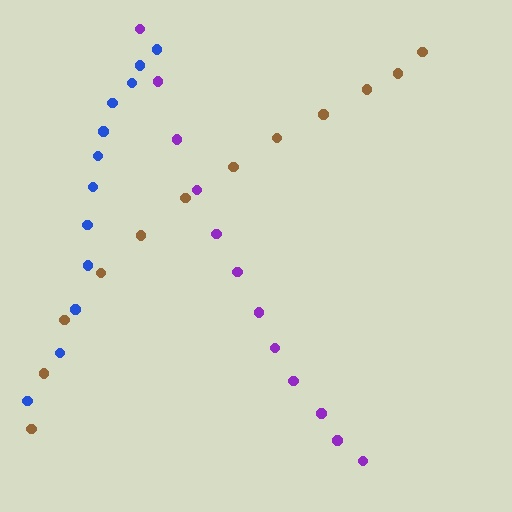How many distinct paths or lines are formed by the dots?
There are 3 distinct paths.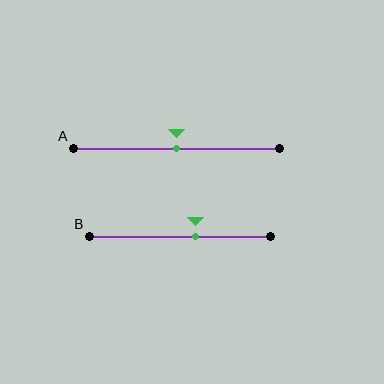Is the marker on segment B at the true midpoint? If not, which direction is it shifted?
No, the marker on segment B is shifted to the right by about 9% of the segment length.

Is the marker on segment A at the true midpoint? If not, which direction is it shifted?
Yes, the marker on segment A is at the true midpoint.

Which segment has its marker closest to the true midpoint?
Segment A has its marker closest to the true midpoint.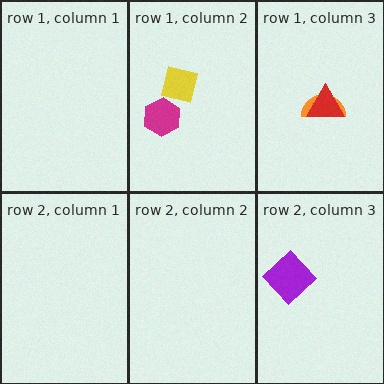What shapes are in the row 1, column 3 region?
The orange semicircle, the red triangle.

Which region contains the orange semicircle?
The row 1, column 3 region.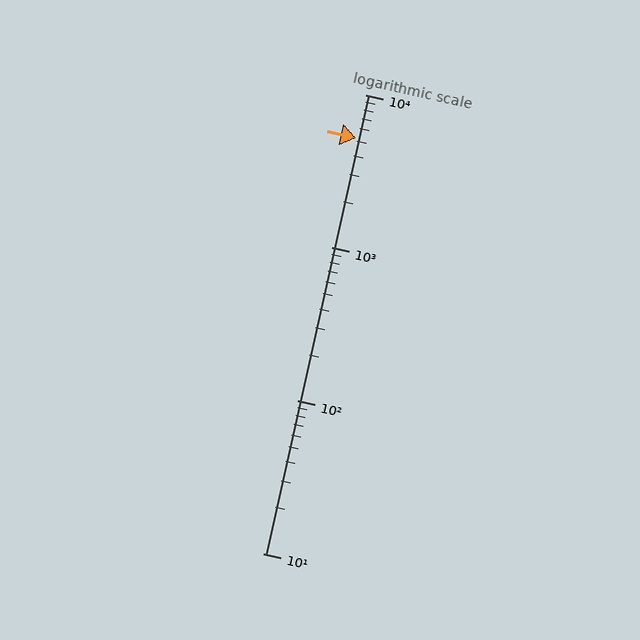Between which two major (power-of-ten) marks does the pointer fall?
The pointer is between 1000 and 10000.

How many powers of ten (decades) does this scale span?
The scale spans 3 decades, from 10 to 10000.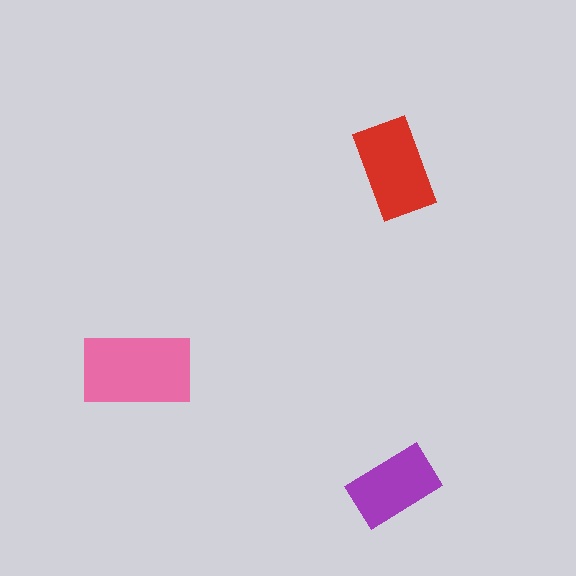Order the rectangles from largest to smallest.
the pink one, the red one, the purple one.